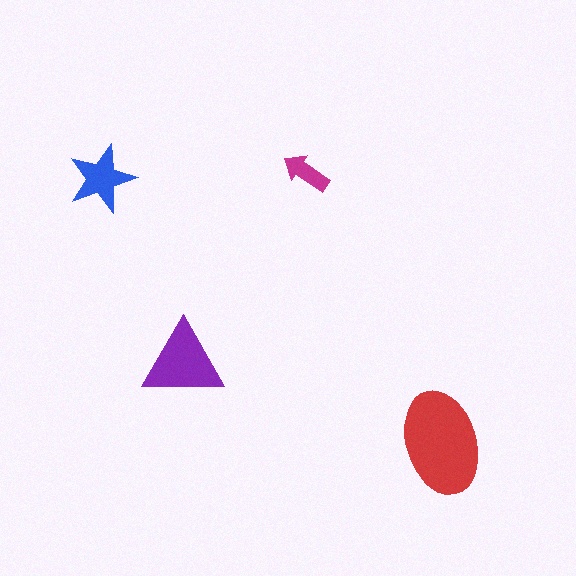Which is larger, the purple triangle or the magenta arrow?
The purple triangle.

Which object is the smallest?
The magenta arrow.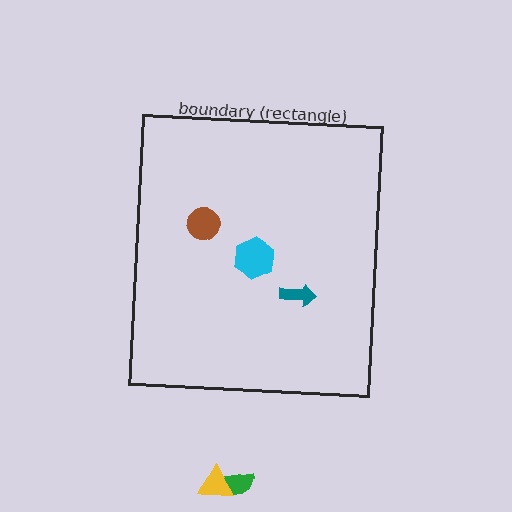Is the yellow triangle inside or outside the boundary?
Outside.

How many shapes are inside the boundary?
3 inside, 2 outside.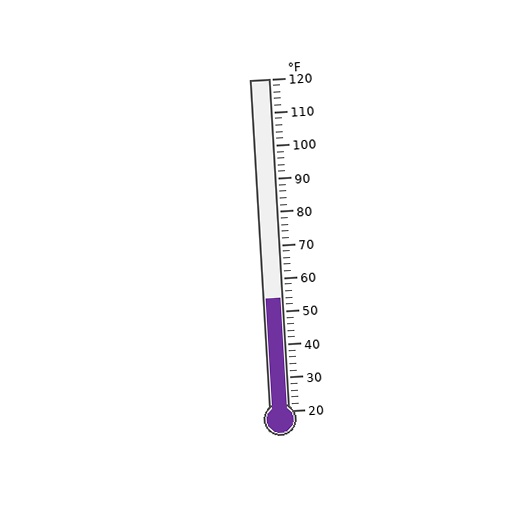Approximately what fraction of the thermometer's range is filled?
The thermometer is filled to approximately 35% of its range.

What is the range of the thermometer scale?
The thermometer scale ranges from 20°F to 120°F.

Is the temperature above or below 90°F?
The temperature is below 90°F.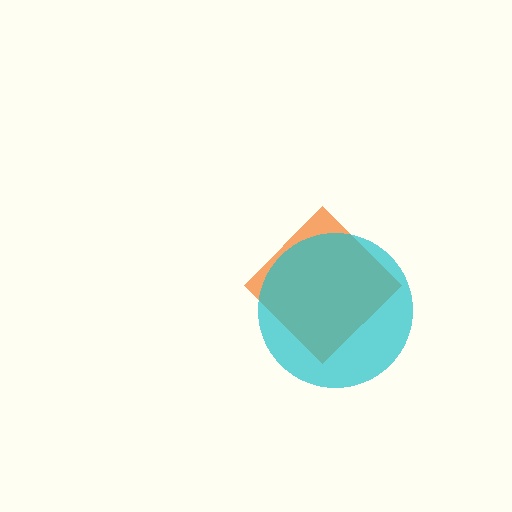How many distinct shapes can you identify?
There are 2 distinct shapes: an orange diamond, a cyan circle.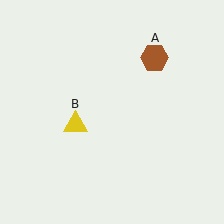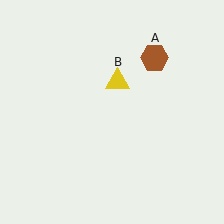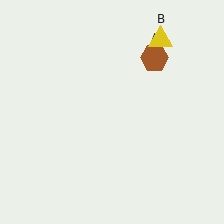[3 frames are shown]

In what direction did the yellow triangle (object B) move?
The yellow triangle (object B) moved up and to the right.